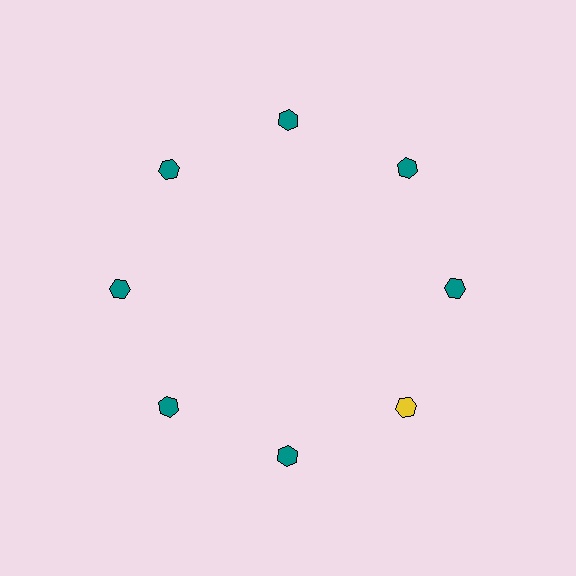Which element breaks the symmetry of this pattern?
The yellow hexagon at roughly the 4 o'clock position breaks the symmetry. All other shapes are teal hexagons.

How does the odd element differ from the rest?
It has a different color: yellow instead of teal.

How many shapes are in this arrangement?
There are 8 shapes arranged in a ring pattern.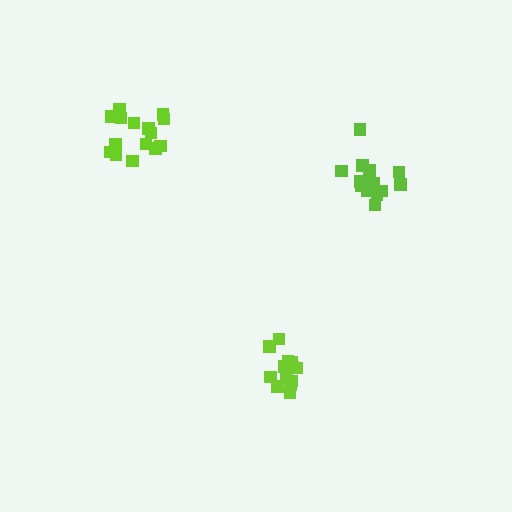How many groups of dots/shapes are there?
There are 3 groups.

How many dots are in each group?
Group 1: 14 dots, Group 2: 15 dots, Group 3: 15 dots (44 total).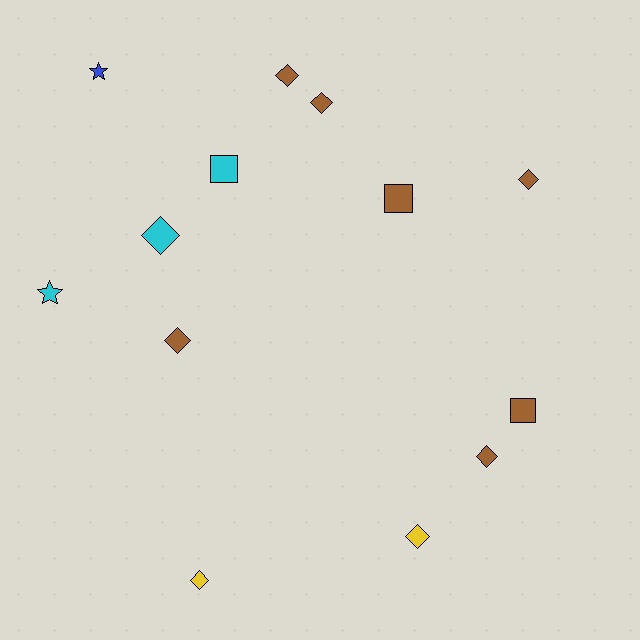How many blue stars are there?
There is 1 blue star.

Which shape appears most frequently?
Diamond, with 8 objects.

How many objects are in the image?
There are 13 objects.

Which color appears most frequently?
Brown, with 7 objects.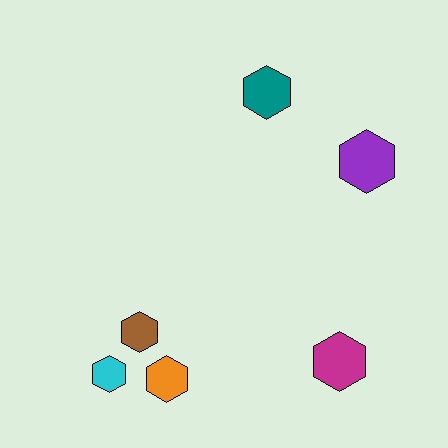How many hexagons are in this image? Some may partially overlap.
There are 6 hexagons.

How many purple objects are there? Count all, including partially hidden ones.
There is 1 purple object.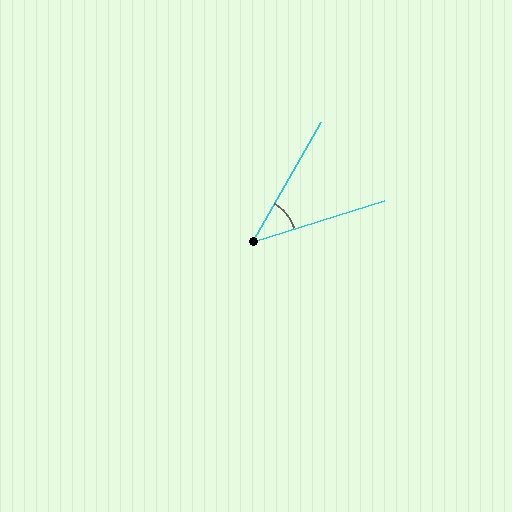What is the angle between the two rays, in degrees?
Approximately 43 degrees.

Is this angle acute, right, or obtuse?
It is acute.